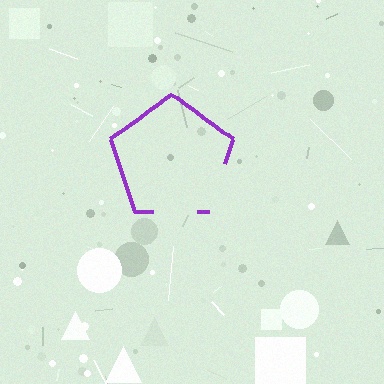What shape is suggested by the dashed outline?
The dashed outline suggests a pentagon.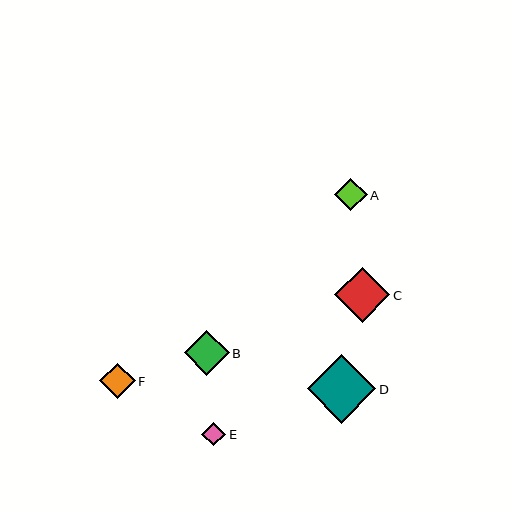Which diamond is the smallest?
Diamond E is the smallest with a size of approximately 24 pixels.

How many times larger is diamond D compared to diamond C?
Diamond D is approximately 1.2 times the size of diamond C.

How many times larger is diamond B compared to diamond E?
Diamond B is approximately 1.9 times the size of diamond E.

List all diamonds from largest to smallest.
From largest to smallest: D, C, B, F, A, E.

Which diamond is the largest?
Diamond D is the largest with a size of approximately 68 pixels.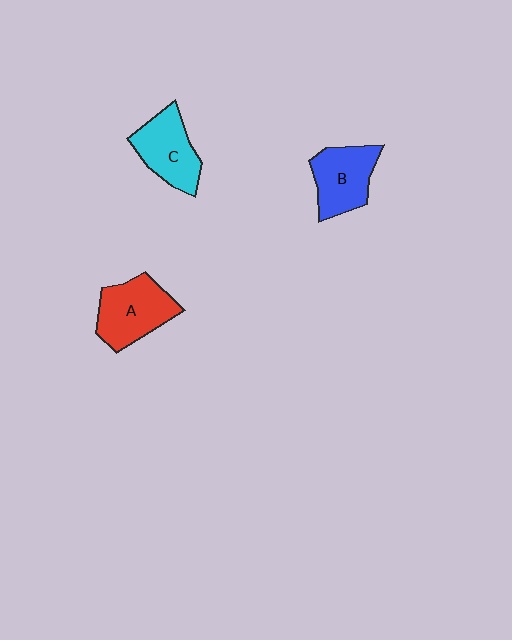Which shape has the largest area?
Shape A (red).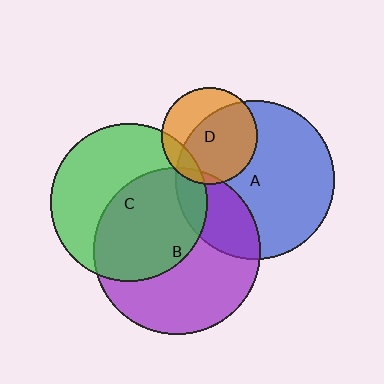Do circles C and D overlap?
Yes.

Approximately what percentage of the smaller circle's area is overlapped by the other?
Approximately 15%.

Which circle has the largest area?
Circle B (purple).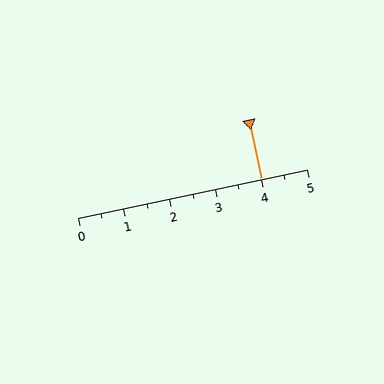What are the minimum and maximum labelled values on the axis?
The axis runs from 0 to 5.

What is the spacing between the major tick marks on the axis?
The major ticks are spaced 1 apart.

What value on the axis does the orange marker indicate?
The marker indicates approximately 4.